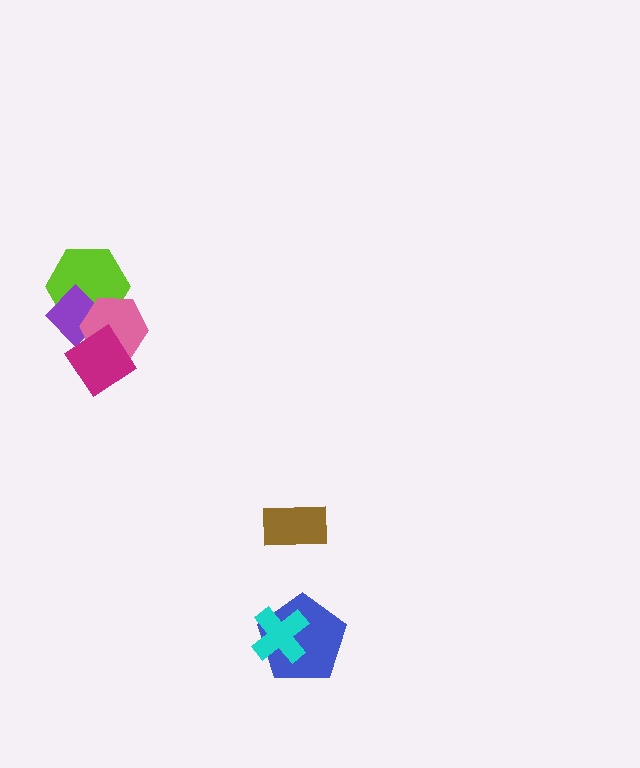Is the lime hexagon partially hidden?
Yes, it is partially covered by another shape.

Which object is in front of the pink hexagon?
The magenta diamond is in front of the pink hexagon.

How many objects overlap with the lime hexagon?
2 objects overlap with the lime hexagon.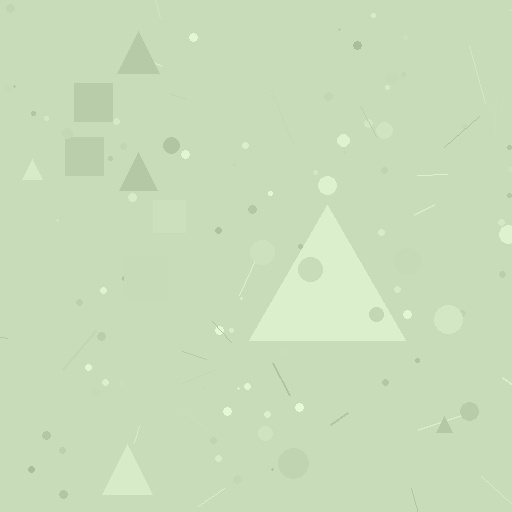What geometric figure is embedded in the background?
A triangle is embedded in the background.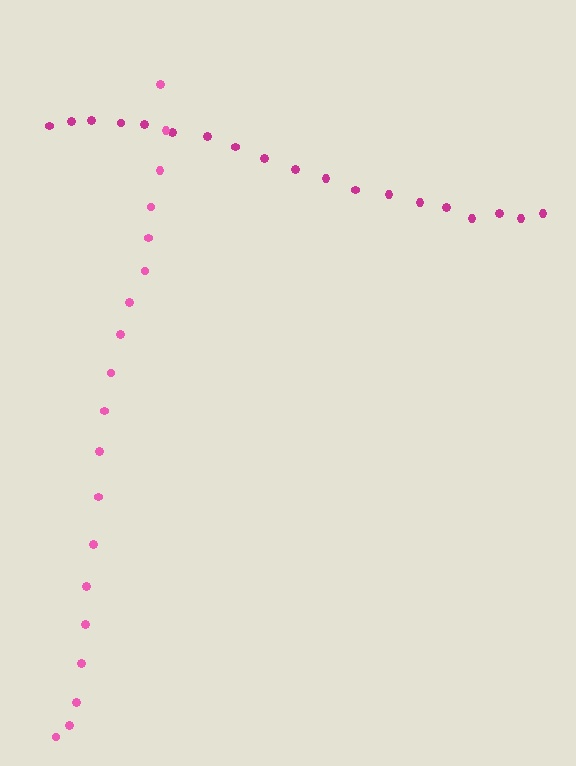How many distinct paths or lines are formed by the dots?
There are 2 distinct paths.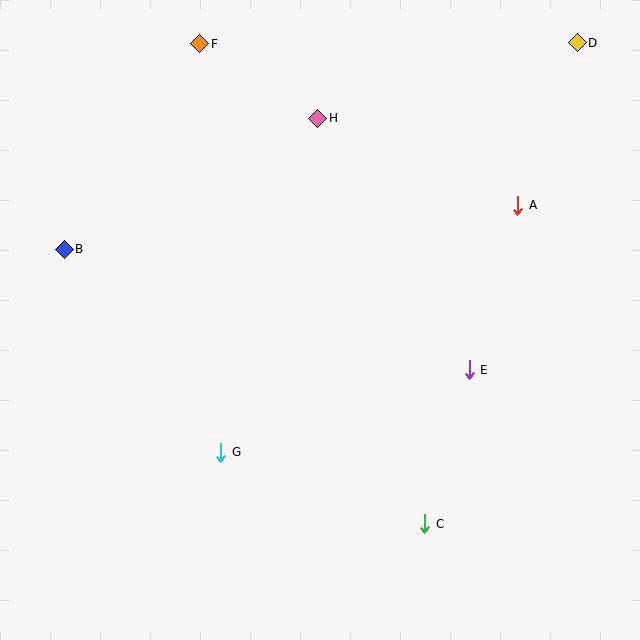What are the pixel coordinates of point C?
Point C is at (425, 524).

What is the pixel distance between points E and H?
The distance between E and H is 294 pixels.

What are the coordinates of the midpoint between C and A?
The midpoint between C and A is at (471, 364).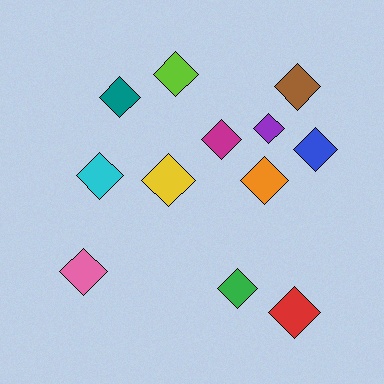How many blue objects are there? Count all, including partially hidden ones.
There is 1 blue object.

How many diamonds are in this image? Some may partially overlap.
There are 12 diamonds.